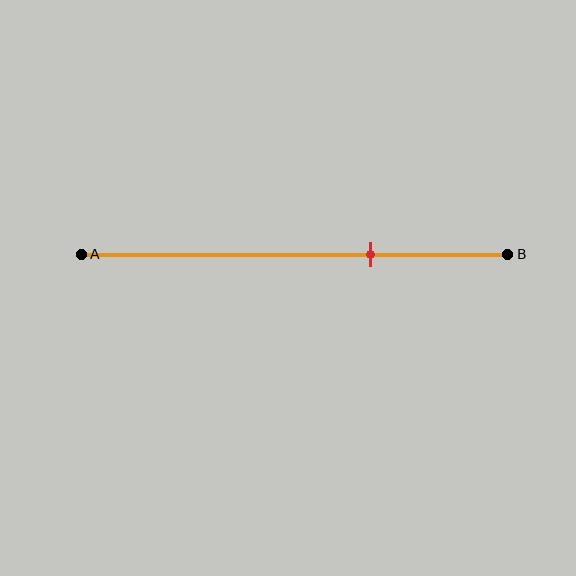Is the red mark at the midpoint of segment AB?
No, the mark is at about 70% from A, not at the 50% midpoint.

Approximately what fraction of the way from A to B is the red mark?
The red mark is approximately 70% of the way from A to B.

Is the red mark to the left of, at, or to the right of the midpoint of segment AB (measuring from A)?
The red mark is to the right of the midpoint of segment AB.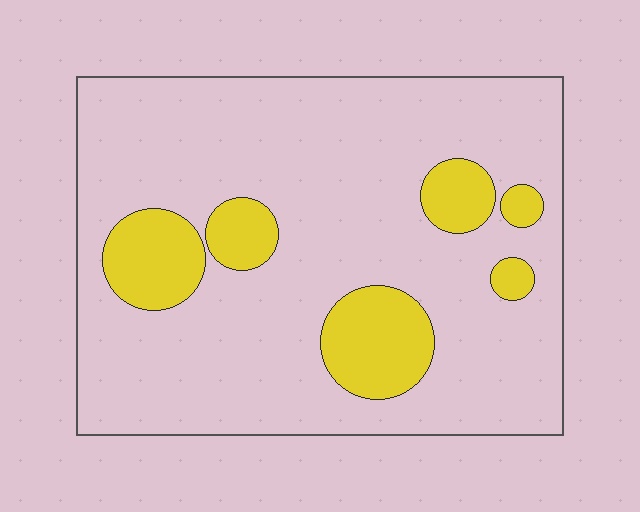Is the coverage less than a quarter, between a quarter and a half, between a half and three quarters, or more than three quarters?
Less than a quarter.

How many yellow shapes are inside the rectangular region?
6.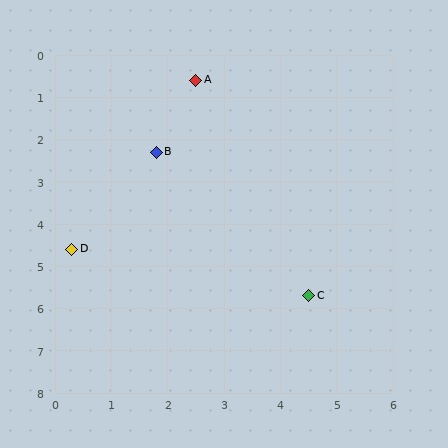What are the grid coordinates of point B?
Point B is at approximately (1.8, 2.3).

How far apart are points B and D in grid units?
Points B and D are about 2.7 grid units apart.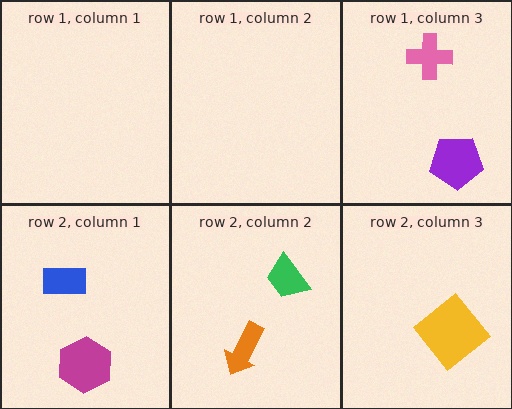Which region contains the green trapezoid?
The row 2, column 2 region.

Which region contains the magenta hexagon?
The row 2, column 1 region.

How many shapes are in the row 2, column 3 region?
1.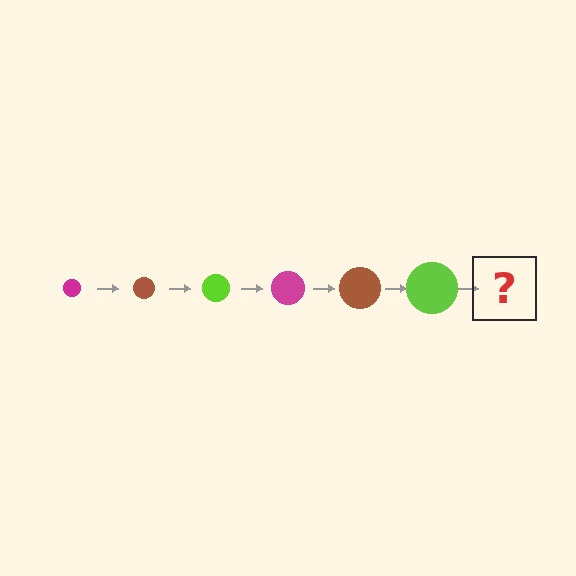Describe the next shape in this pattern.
It should be a magenta circle, larger than the previous one.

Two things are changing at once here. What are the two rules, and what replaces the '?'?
The two rules are that the circle grows larger each step and the color cycles through magenta, brown, and lime. The '?' should be a magenta circle, larger than the previous one.